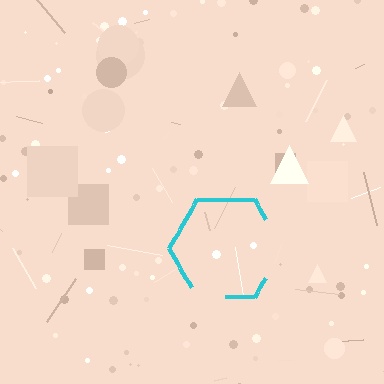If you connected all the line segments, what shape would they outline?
They would outline a hexagon.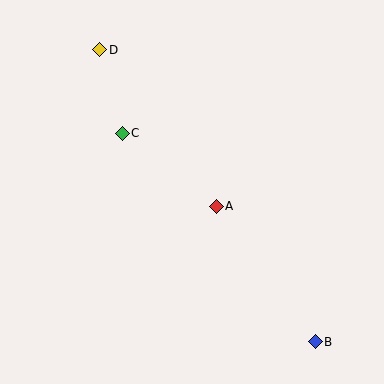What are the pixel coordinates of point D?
Point D is at (100, 50).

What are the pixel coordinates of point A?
Point A is at (216, 206).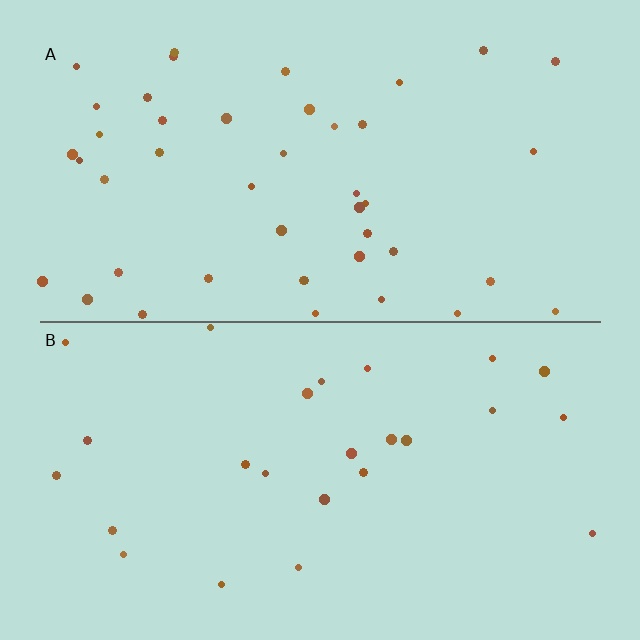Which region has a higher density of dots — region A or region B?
A (the top).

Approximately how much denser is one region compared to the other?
Approximately 1.8× — region A over region B.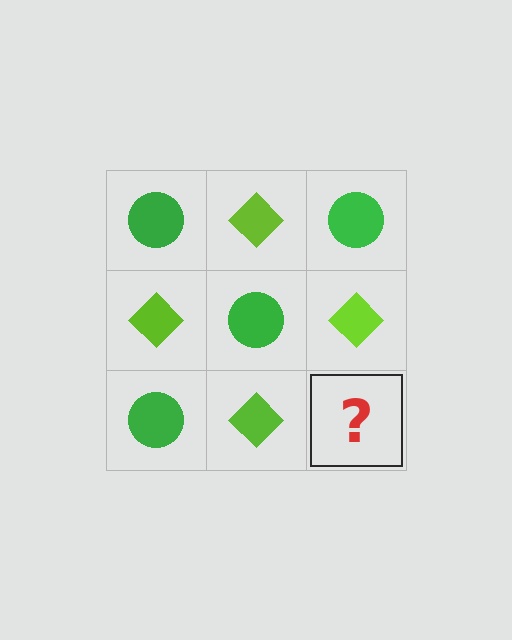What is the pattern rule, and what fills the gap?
The rule is that it alternates green circle and lime diamond in a checkerboard pattern. The gap should be filled with a green circle.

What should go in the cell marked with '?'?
The missing cell should contain a green circle.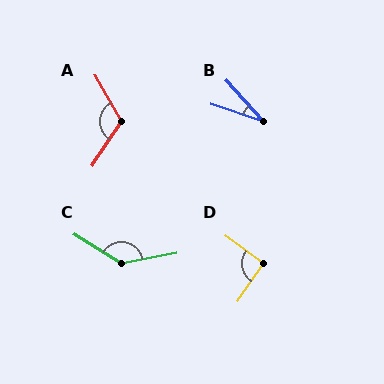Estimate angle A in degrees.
Approximately 116 degrees.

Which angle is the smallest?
B, at approximately 29 degrees.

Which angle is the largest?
C, at approximately 138 degrees.